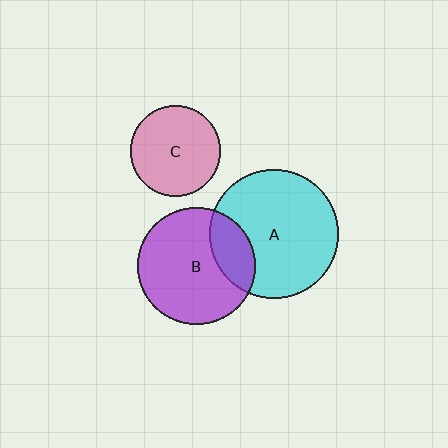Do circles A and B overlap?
Yes.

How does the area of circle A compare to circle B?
Approximately 1.2 times.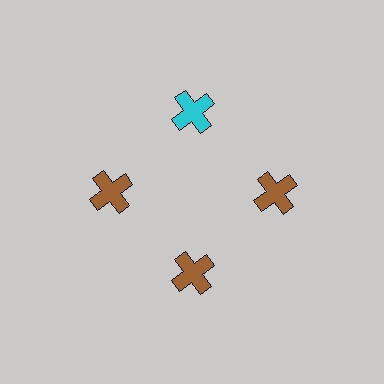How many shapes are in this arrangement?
There are 4 shapes arranged in a ring pattern.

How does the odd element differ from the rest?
It has a different color: cyan instead of brown.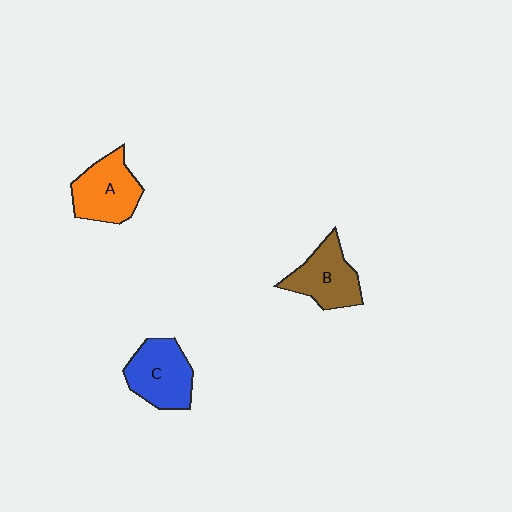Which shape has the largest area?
Shape C (blue).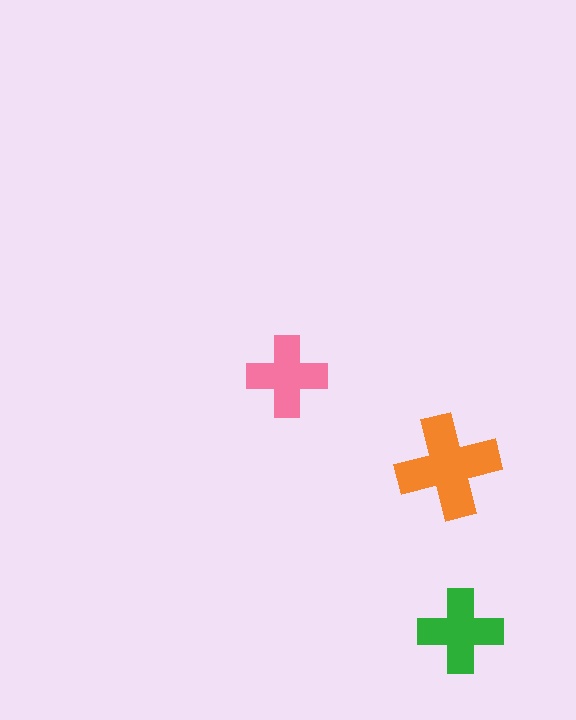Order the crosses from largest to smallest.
the orange one, the green one, the pink one.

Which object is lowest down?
The green cross is bottommost.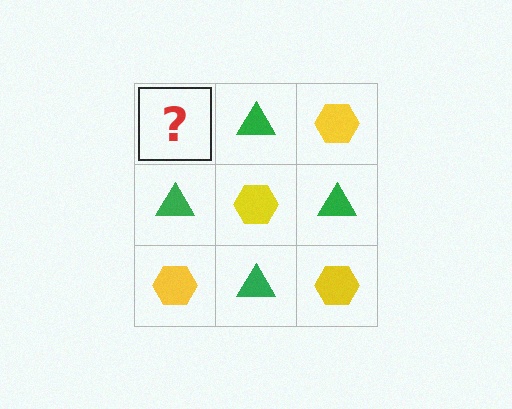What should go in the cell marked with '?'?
The missing cell should contain a yellow hexagon.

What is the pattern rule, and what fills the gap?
The rule is that it alternates yellow hexagon and green triangle in a checkerboard pattern. The gap should be filled with a yellow hexagon.